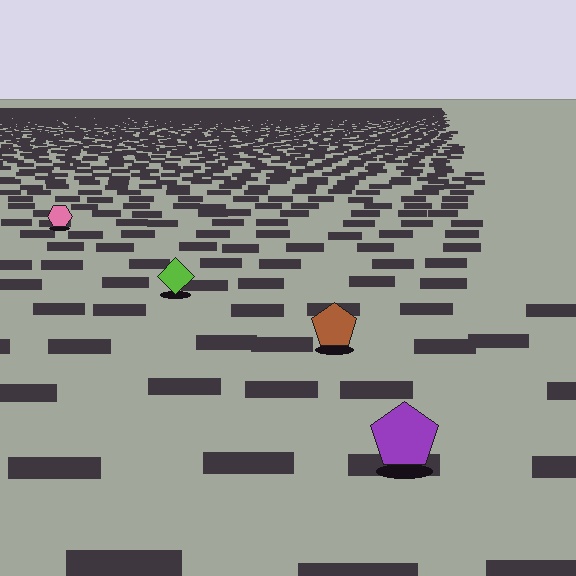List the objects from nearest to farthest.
From nearest to farthest: the purple pentagon, the brown pentagon, the lime diamond, the pink hexagon.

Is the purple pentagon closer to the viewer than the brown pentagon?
Yes. The purple pentagon is closer — you can tell from the texture gradient: the ground texture is coarser near it.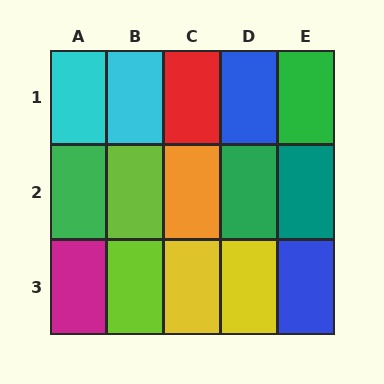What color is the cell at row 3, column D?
Yellow.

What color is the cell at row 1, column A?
Cyan.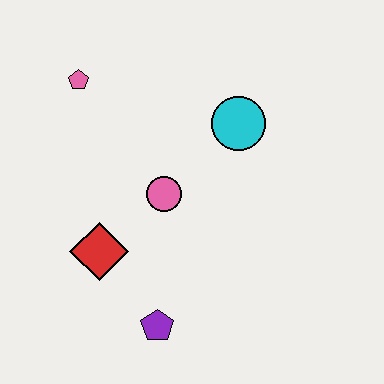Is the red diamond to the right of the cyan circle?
No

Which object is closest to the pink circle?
The red diamond is closest to the pink circle.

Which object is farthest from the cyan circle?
The purple pentagon is farthest from the cyan circle.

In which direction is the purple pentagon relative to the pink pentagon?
The purple pentagon is below the pink pentagon.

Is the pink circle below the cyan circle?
Yes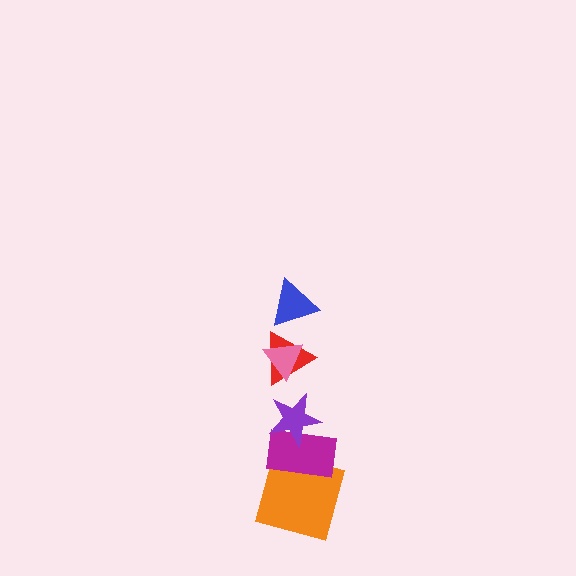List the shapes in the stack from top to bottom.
From top to bottom: the blue triangle, the pink triangle, the red triangle, the purple star, the magenta rectangle, the orange square.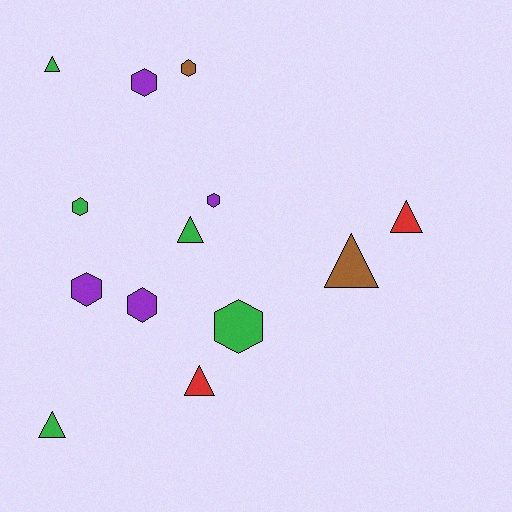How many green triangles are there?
There are 3 green triangles.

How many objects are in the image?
There are 13 objects.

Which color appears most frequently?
Green, with 5 objects.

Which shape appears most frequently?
Hexagon, with 7 objects.